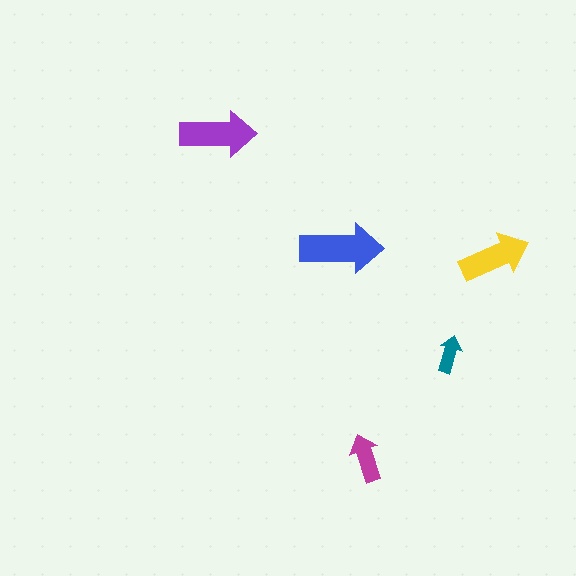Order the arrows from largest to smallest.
the blue one, the purple one, the yellow one, the magenta one, the teal one.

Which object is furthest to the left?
The purple arrow is leftmost.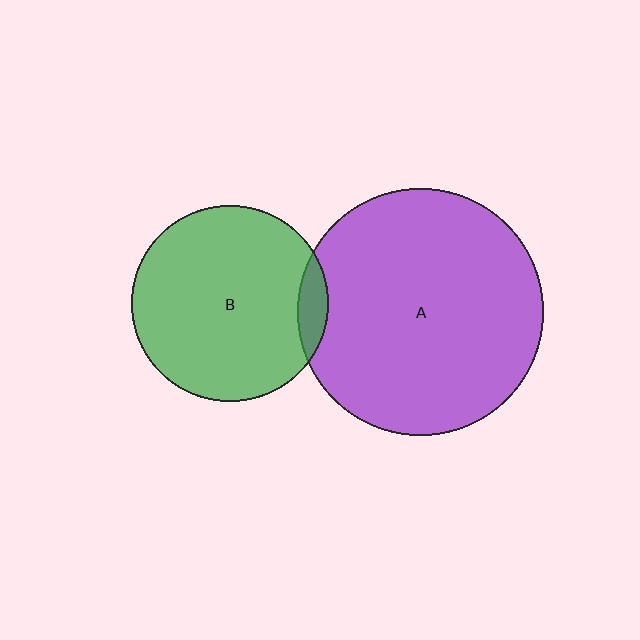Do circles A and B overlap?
Yes.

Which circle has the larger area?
Circle A (purple).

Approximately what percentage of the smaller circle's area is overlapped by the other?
Approximately 10%.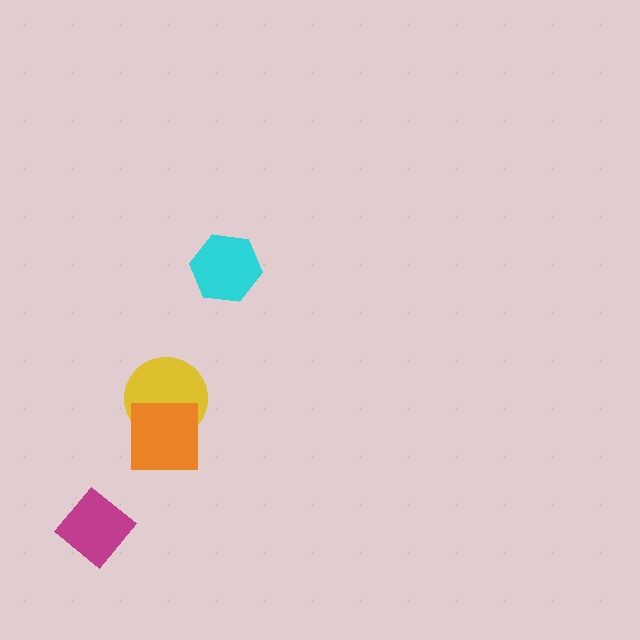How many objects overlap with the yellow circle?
1 object overlaps with the yellow circle.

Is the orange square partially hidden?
No, no other shape covers it.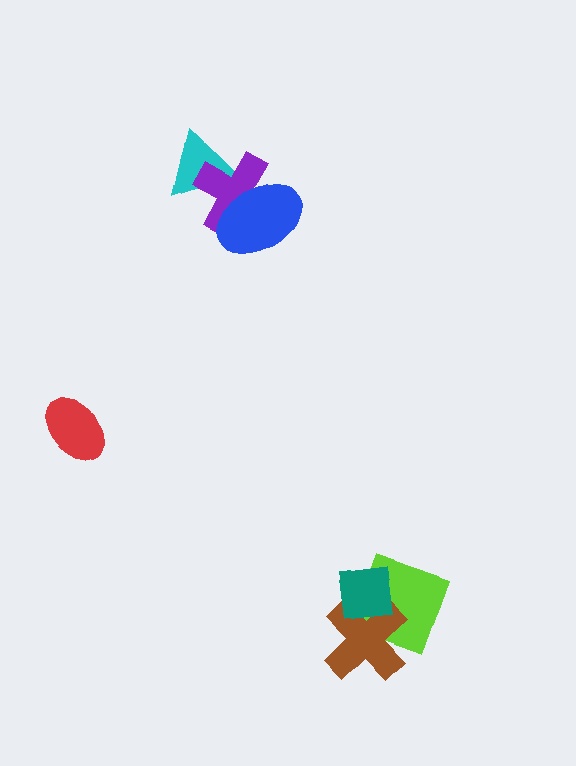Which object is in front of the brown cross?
The teal square is in front of the brown cross.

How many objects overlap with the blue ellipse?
1 object overlaps with the blue ellipse.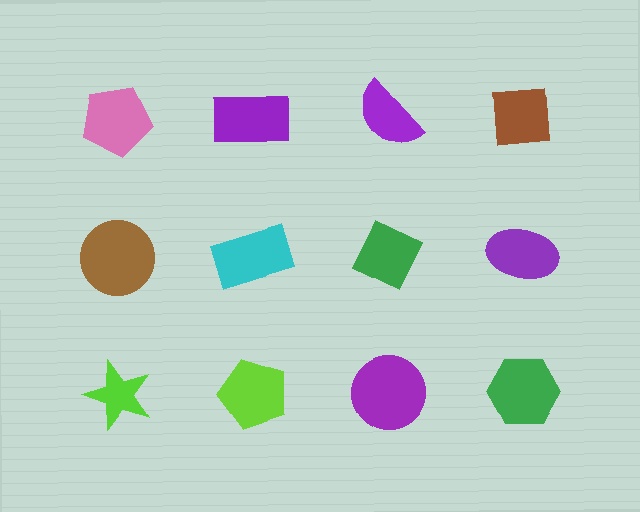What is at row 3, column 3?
A purple circle.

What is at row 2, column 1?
A brown circle.